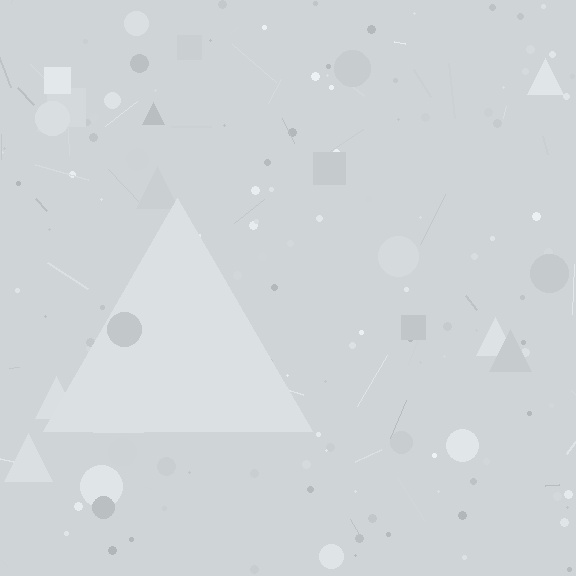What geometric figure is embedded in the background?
A triangle is embedded in the background.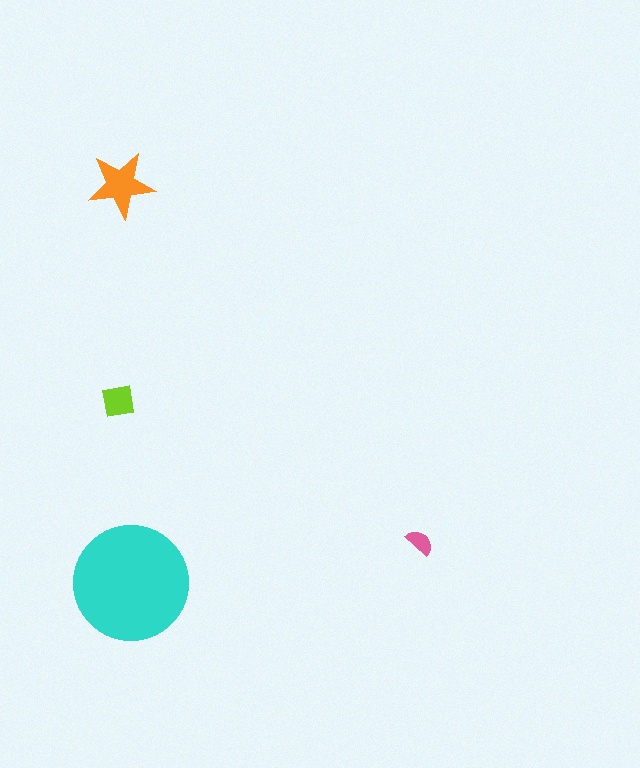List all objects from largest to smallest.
The cyan circle, the orange star, the lime square, the pink semicircle.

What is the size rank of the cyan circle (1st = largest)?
1st.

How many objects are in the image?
There are 4 objects in the image.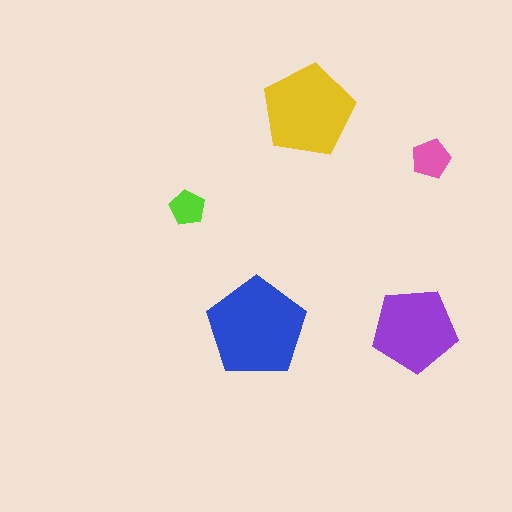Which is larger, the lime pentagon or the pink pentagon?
The pink one.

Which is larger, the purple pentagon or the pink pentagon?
The purple one.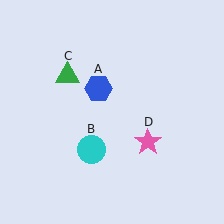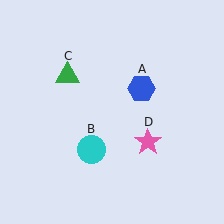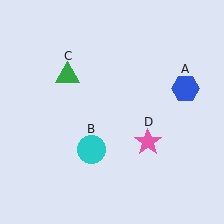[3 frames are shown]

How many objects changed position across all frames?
1 object changed position: blue hexagon (object A).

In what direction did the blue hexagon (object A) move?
The blue hexagon (object A) moved right.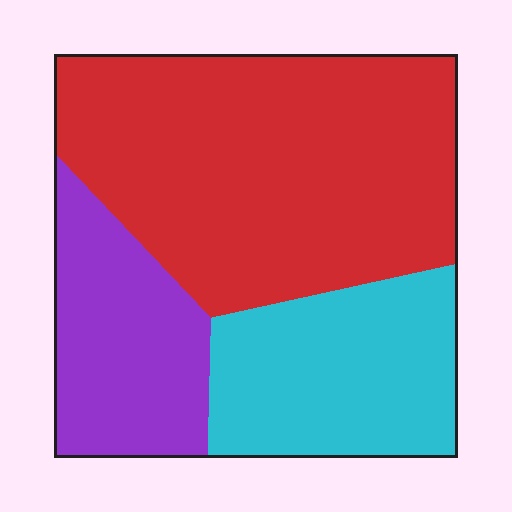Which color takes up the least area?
Purple, at roughly 20%.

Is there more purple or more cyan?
Cyan.